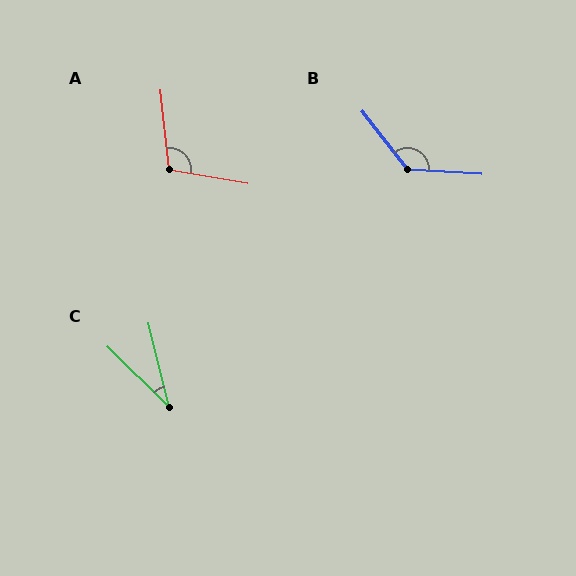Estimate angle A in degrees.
Approximately 105 degrees.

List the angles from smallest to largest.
C (32°), A (105°), B (132°).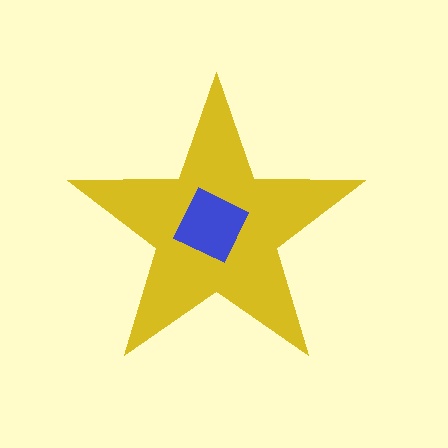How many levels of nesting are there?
2.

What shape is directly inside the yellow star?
The blue diamond.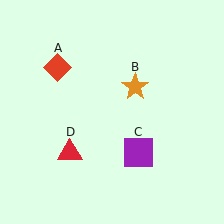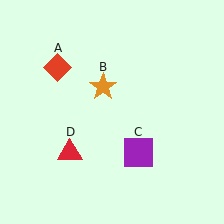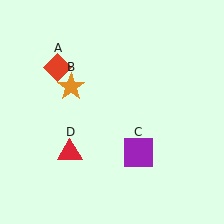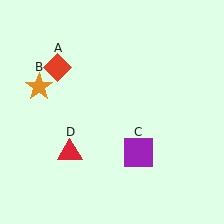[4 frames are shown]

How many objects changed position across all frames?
1 object changed position: orange star (object B).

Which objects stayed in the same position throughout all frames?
Red diamond (object A) and purple square (object C) and red triangle (object D) remained stationary.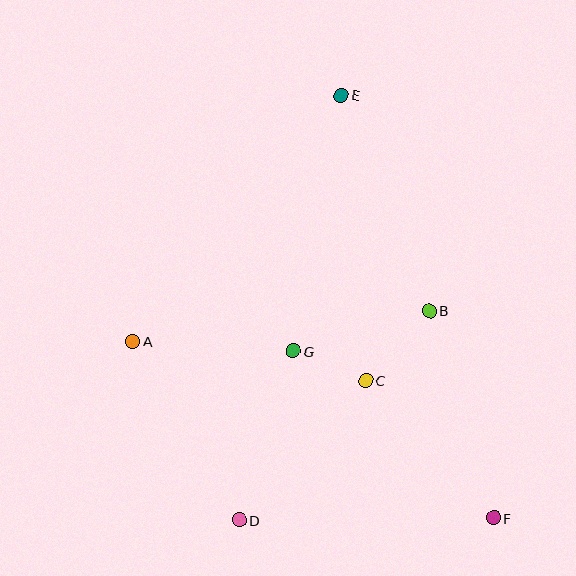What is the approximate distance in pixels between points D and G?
The distance between D and G is approximately 177 pixels.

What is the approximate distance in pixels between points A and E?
The distance between A and E is approximately 323 pixels.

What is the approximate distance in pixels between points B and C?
The distance between B and C is approximately 94 pixels.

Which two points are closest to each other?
Points C and G are closest to each other.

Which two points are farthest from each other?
Points E and F are farthest from each other.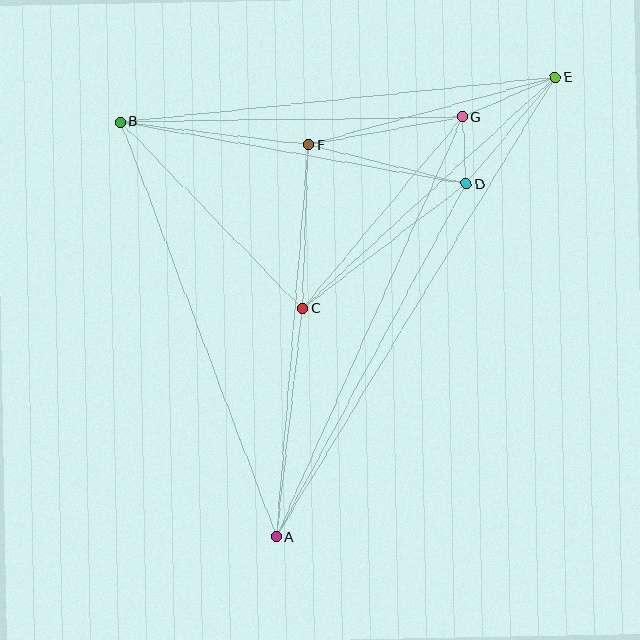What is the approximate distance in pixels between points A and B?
The distance between A and B is approximately 443 pixels.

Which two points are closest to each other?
Points D and G are closest to each other.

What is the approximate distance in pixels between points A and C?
The distance between A and C is approximately 230 pixels.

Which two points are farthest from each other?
Points A and E are farthest from each other.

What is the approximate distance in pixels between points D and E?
The distance between D and E is approximately 139 pixels.